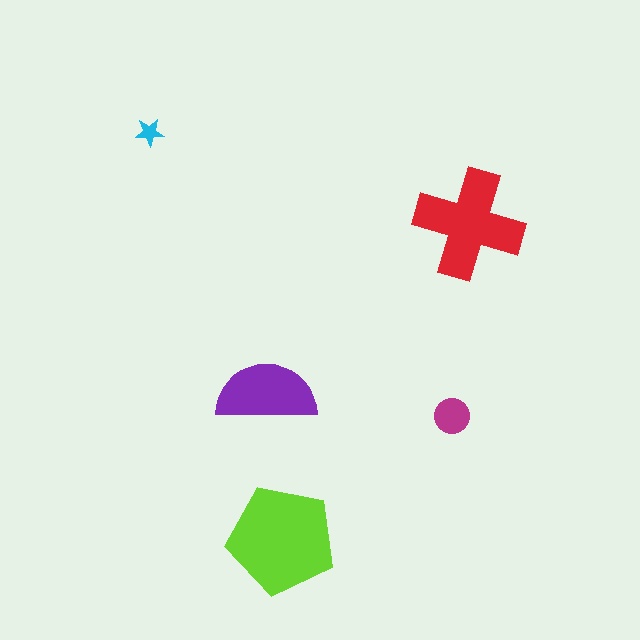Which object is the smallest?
The cyan star.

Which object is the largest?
The lime pentagon.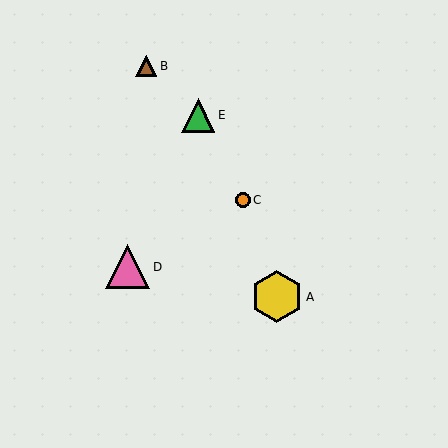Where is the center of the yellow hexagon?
The center of the yellow hexagon is at (277, 297).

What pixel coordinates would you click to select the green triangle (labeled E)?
Click at (198, 115) to select the green triangle E.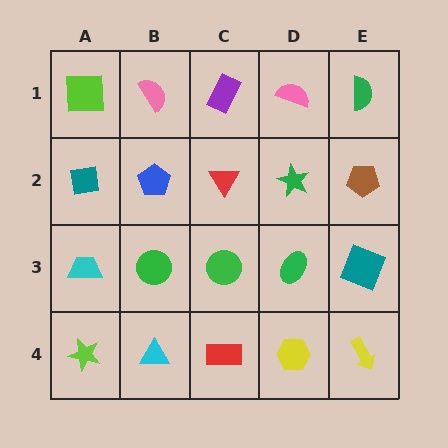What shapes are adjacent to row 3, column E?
A brown pentagon (row 2, column E), a yellow arrow (row 4, column E), a green ellipse (row 3, column D).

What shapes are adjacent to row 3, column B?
A blue pentagon (row 2, column B), a cyan triangle (row 4, column B), a cyan trapezoid (row 3, column A), a green circle (row 3, column C).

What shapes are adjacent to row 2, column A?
A lime square (row 1, column A), a cyan trapezoid (row 3, column A), a blue pentagon (row 2, column B).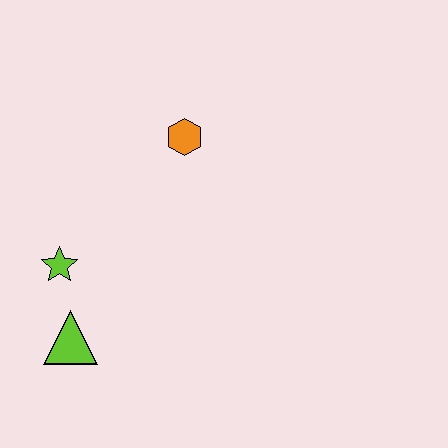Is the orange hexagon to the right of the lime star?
Yes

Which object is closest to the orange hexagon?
The lime star is closest to the orange hexagon.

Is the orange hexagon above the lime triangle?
Yes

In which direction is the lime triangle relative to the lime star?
The lime triangle is below the lime star.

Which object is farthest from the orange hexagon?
The lime triangle is farthest from the orange hexagon.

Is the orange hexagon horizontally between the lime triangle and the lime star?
No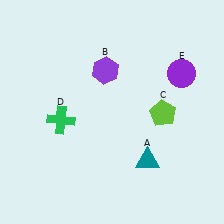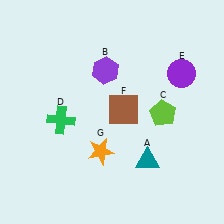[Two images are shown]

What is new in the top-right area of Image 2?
A brown square (F) was added in the top-right area of Image 2.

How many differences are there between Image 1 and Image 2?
There are 2 differences between the two images.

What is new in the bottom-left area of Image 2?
An orange star (G) was added in the bottom-left area of Image 2.